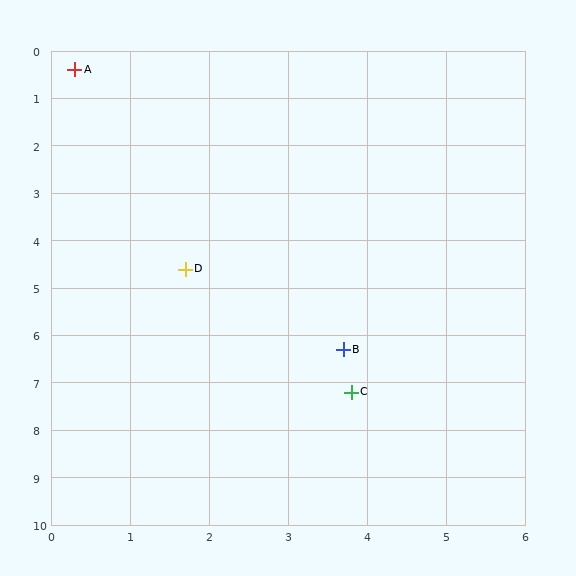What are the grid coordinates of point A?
Point A is at approximately (0.3, 0.4).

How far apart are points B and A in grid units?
Points B and A are about 6.8 grid units apart.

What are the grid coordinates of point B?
Point B is at approximately (3.7, 6.3).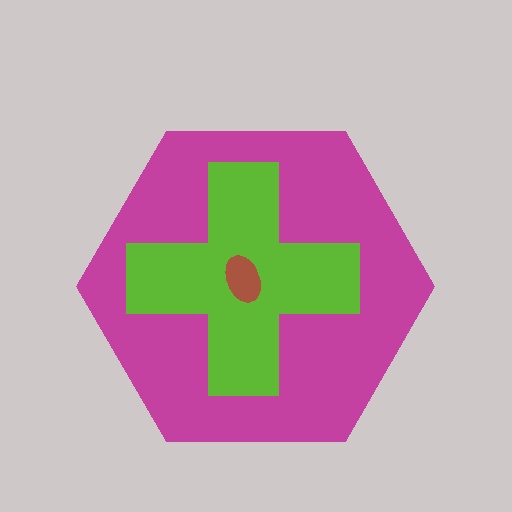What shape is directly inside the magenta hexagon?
The lime cross.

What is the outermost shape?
The magenta hexagon.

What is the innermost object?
The brown ellipse.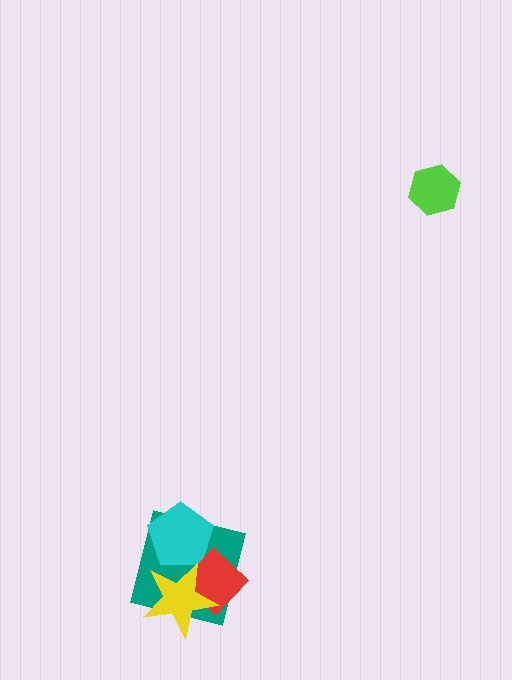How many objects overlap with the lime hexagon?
0 objects overlap with the lime hexagon.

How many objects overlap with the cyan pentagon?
3 objects overlap with the cyan pentagon.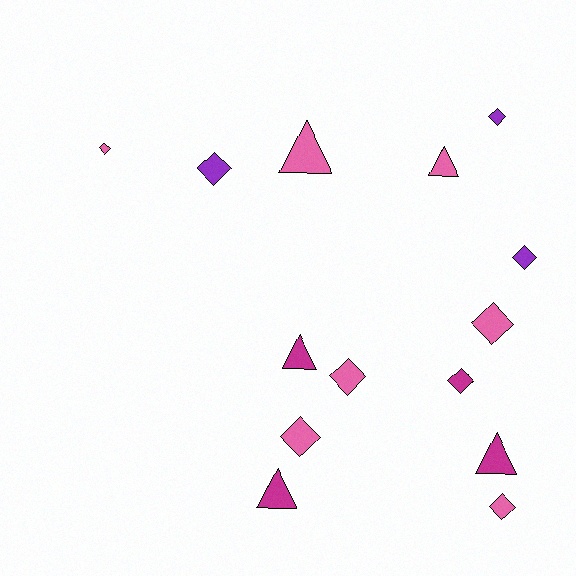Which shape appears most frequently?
Diamond, with 9 objects.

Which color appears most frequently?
Pink, with 7 objects.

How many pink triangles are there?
There are 2 pink triangles.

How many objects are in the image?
There are 14 objects.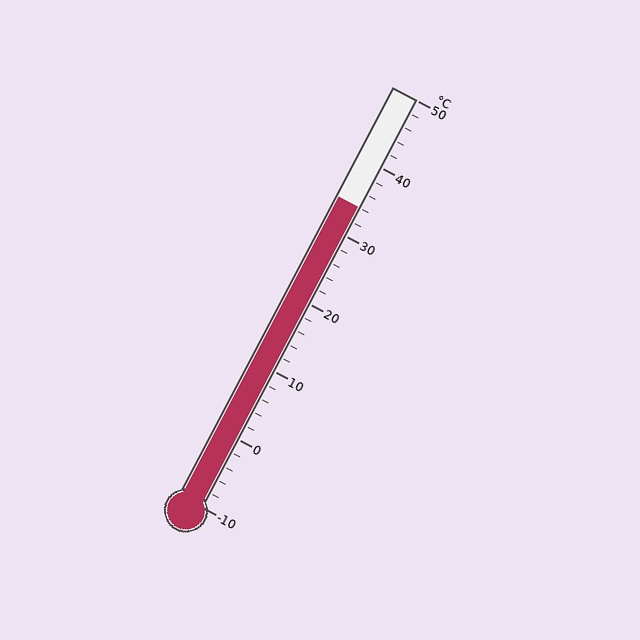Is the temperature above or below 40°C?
The temperature is below 40°C.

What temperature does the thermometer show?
The thermometer shows approximately 34°C.